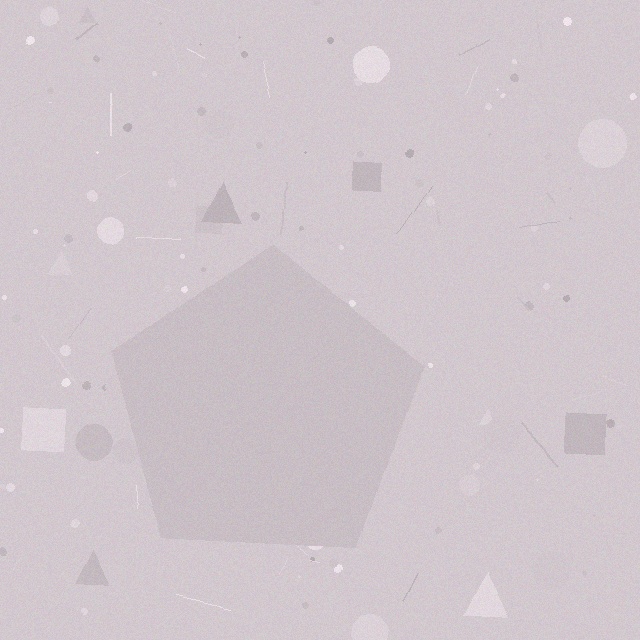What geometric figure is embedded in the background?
A pentagon is embedded in the background.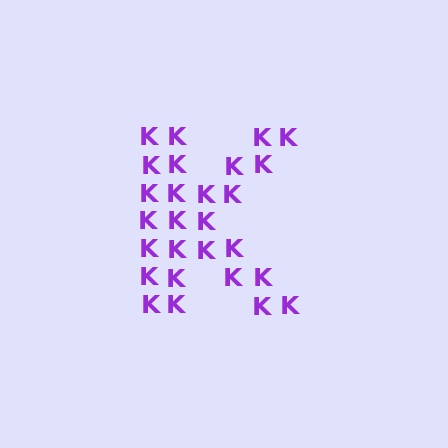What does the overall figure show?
The overall figure shows the letter K.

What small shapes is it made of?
It is made of small letter K's.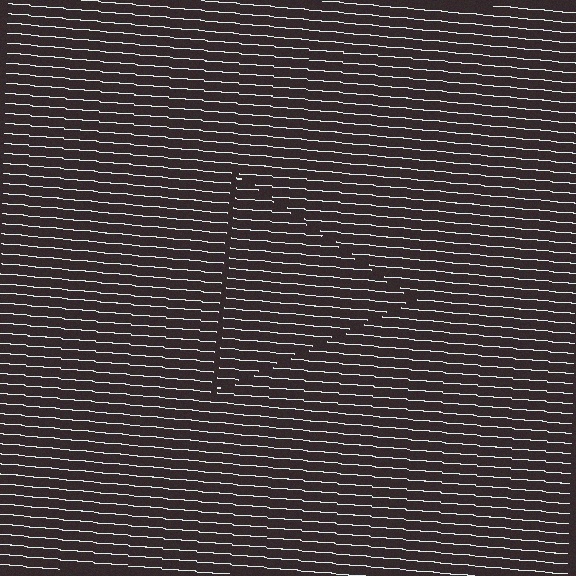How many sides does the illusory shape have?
3 sides — the line-ends trace a triangle.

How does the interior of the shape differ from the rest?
The interior of the shape contains the same grating, shifted by half a period — the contour is defined by the phase discontinuity where line-ends from the inner and outer gratings abut.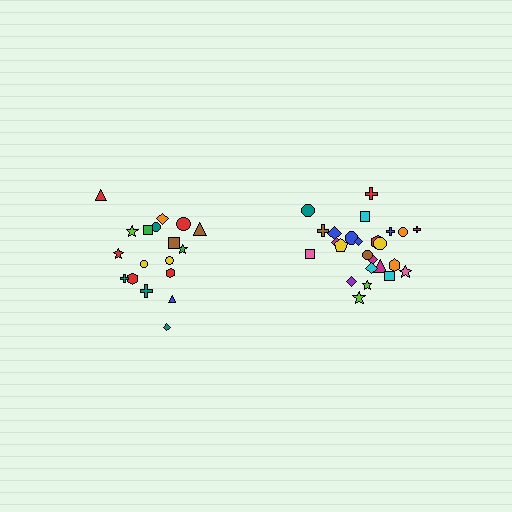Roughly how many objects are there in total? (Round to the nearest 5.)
Roughly 45 objects in total.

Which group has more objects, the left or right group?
The right group.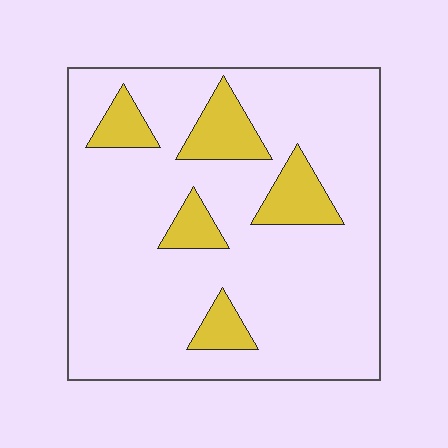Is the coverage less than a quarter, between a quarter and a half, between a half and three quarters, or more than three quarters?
Less than a quarter.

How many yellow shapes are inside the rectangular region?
5.